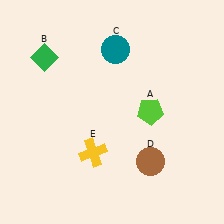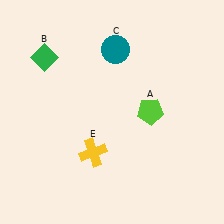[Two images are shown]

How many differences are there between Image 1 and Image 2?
There is 1 difference between the two images.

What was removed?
The brown circle (D) was removed in Image 2.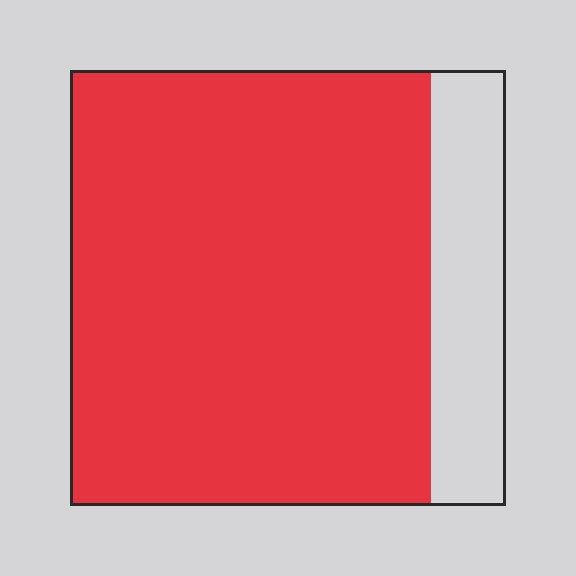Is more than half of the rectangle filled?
Yes.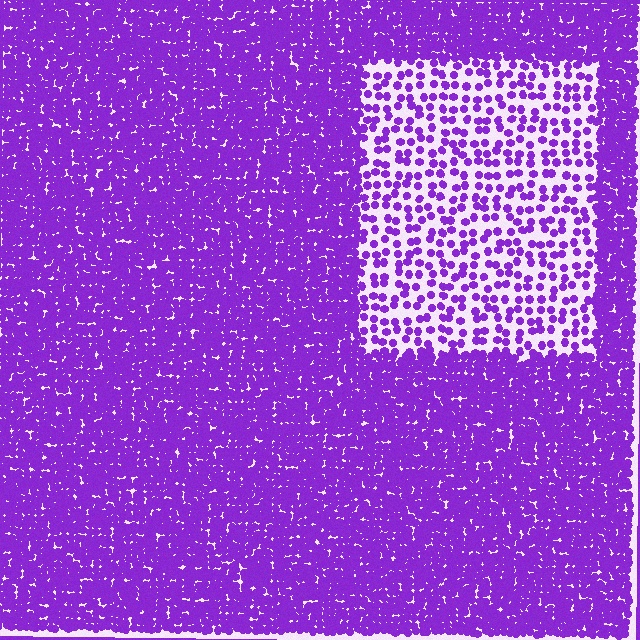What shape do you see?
I see a rectangle.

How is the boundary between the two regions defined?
The boundary is defined by a change in element density (approximately 3.0x ratio). All elements are the same color, size, and shape.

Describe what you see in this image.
The image contains small purple elements arranged at two different densities. A rectangle-shaped region is visible where the elements are less densely packed than the surrounding area.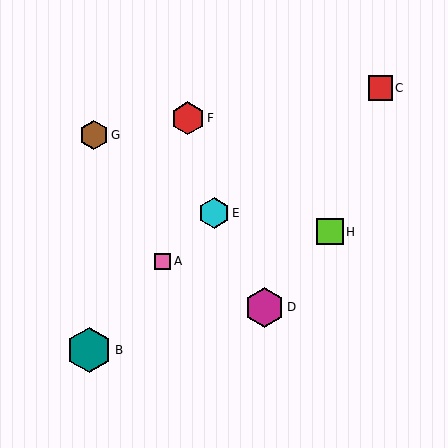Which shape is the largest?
The teal hexagon (labeled B) is the largest.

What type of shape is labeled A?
Shape A is a pink square.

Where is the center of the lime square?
The center of the lime square is at (330, 232).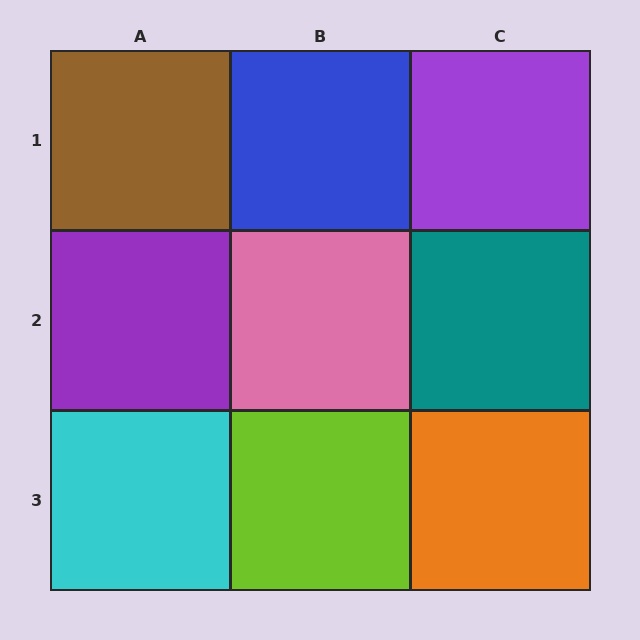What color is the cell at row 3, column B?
Lime.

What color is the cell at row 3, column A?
Cyan.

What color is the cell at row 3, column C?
Orange.